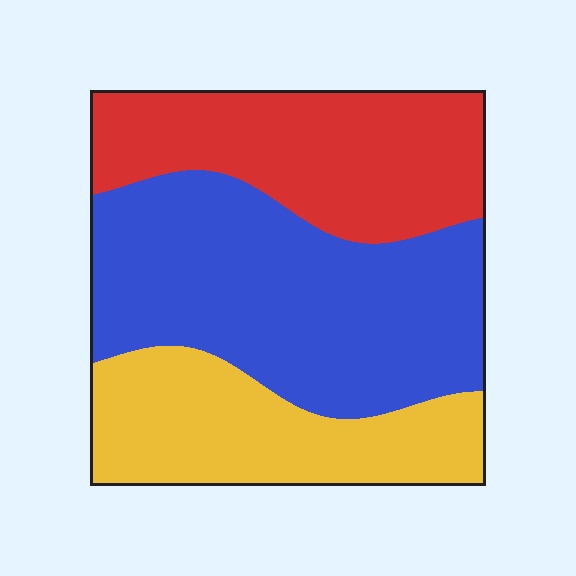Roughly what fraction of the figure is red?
Red takes up between a quarter and a half of the figure.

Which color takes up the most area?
Blue, at roughly 45%.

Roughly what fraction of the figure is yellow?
Yellow covers 26% of the figure.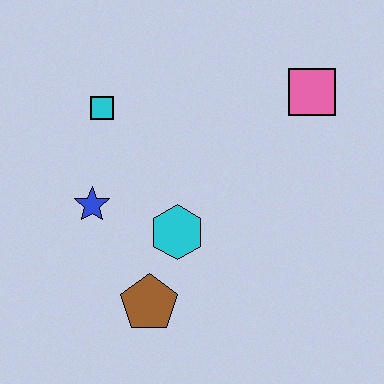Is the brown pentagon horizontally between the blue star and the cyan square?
No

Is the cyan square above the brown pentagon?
Yes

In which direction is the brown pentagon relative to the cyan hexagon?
The brown pentagon is below the cyan hexagon.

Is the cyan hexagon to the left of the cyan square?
No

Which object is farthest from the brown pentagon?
The pink square is farthest from the brown pentagon.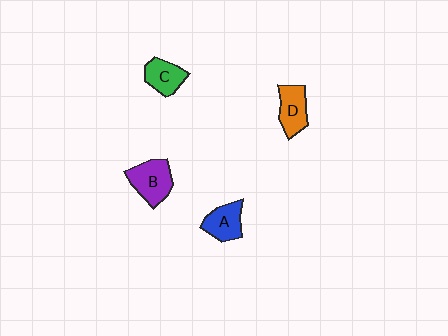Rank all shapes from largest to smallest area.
From largest to smallest: B (purple), D (orange), A (blue), C (green).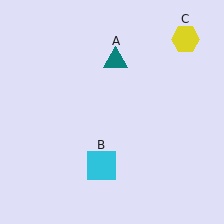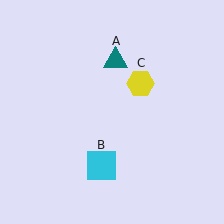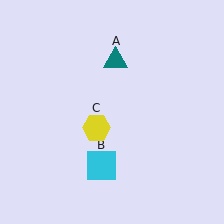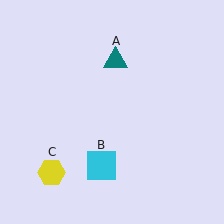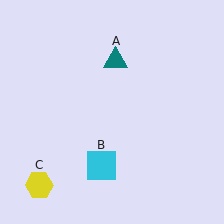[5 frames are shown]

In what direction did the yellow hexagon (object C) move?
The yellow hexagon (object C) moved down and to the left.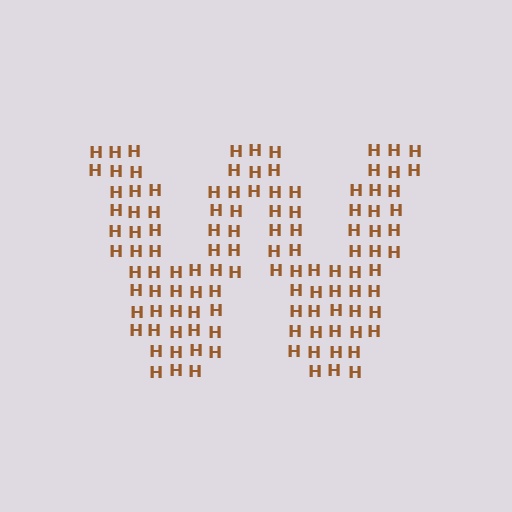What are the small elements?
The small elements are letter H's.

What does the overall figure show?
The overall figure shows the letter W.